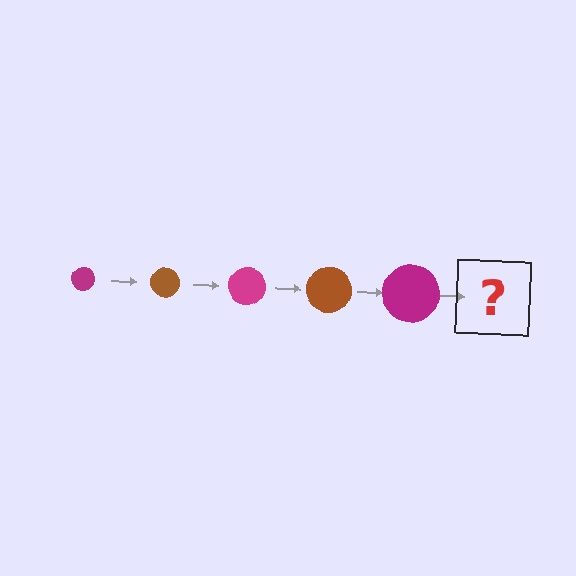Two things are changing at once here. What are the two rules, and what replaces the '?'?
The two rules are that the circle grows larger each step and the color cycles through magenta and brown. The '?' should be a brown circle, larger than the previous one.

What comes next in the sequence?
The next element should be a brown circle, larger than the previous one.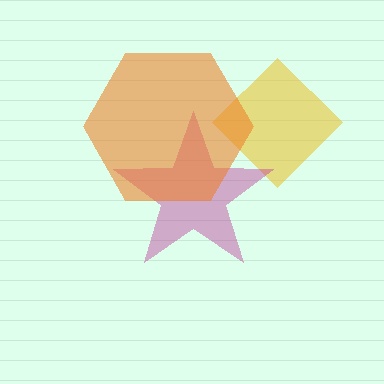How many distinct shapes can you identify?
There are 3 distinct shapes: a yellow diamond, a magenta star, an orange hexagon.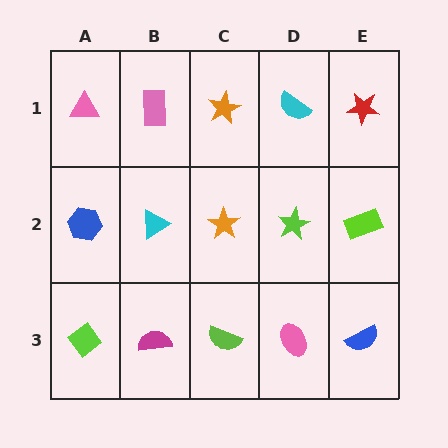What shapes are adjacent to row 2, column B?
A pink rectangle (row 1, column B), a magenta semicircle (row 3, column B), a blue hexagon (row 2, column A), an orange star (row 2, column C).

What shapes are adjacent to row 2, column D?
A cyan semicircle (row 1, column D), a pink ellipse (row 3, column D), an orange star (row 2, column C), a lime rectangle (row 2, column E).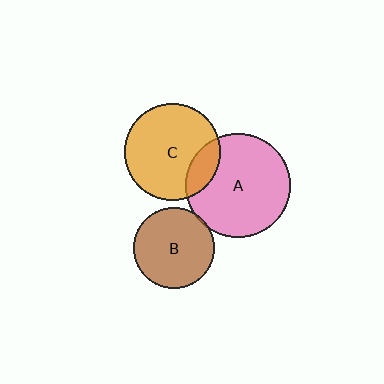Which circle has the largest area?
Circle A (pink).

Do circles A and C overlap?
Yes.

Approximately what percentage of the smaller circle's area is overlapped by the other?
Approximately 15%.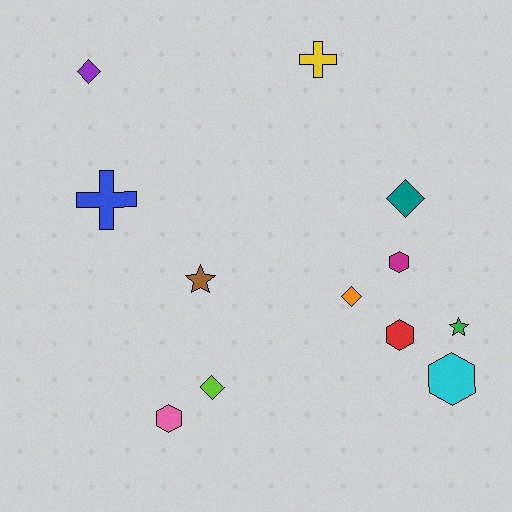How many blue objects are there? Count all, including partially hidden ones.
There is 1 blue object.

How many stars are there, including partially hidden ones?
There are 2 stars.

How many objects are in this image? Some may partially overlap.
There are 12 objects.